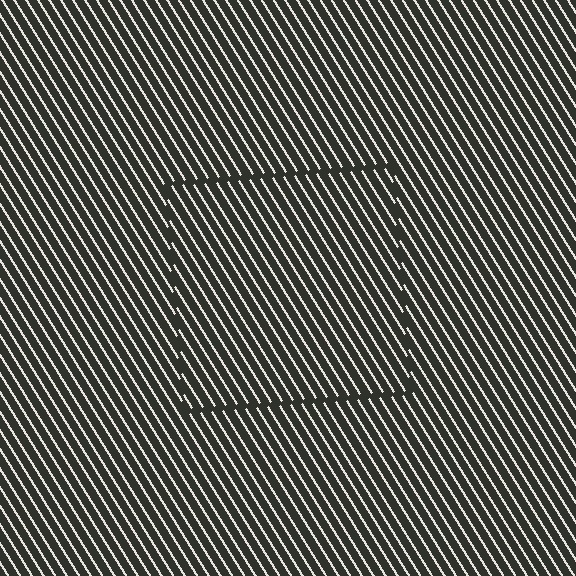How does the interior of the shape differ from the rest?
The interior of the shape contains the same grating, shifted by half a period — the contour is defined by the phase discontinuity where line-ends from the inner and outer gratings abut.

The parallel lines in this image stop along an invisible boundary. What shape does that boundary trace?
An illusory square. The interior of the shape contains the same grating, shifted by half a period — the contour is defined by the phase discontinuity where line-ends from the inner and outer gratings abut.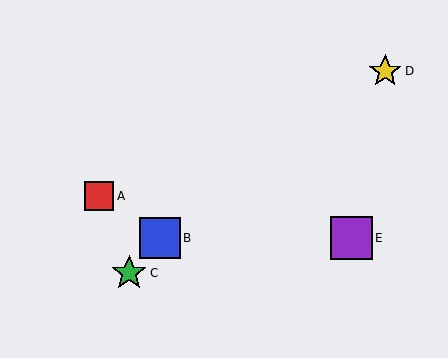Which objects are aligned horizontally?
Objects B, E are aligned horizontally.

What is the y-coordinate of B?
Object B is at y≈238.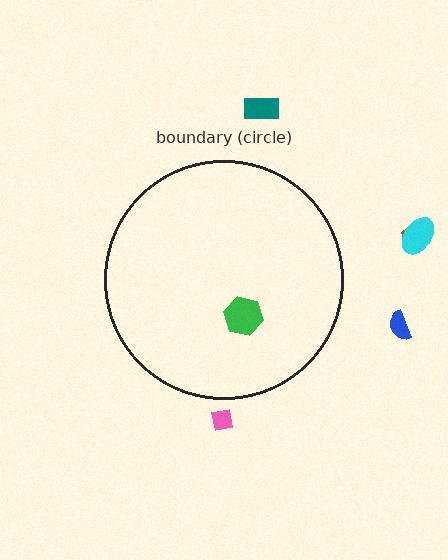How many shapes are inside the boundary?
1 inside, 5 outside.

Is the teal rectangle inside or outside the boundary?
Outside.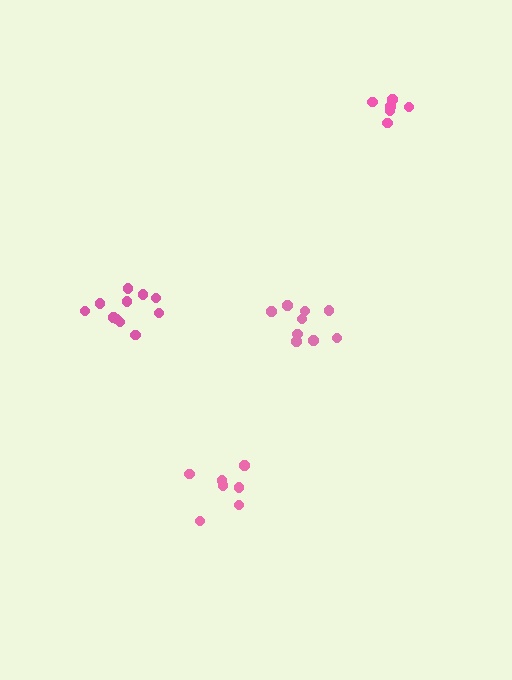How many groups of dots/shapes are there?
There are 4 groups.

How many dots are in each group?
Group 1: 6 dots, Group 2: 7 dots, Group 3: 11 dots, Group 4: 9 dots (33 total).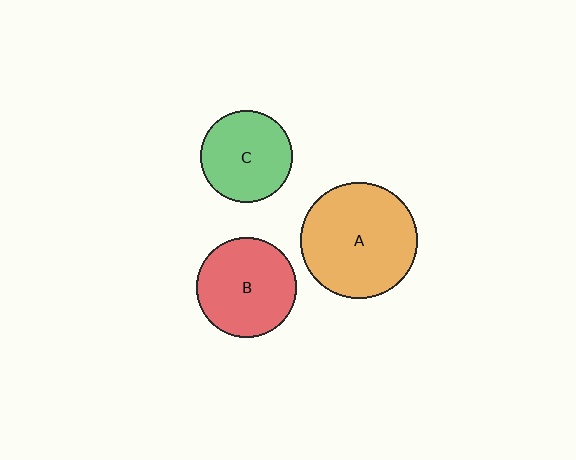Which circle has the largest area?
Circle A (orange).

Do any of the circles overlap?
No, none of the circles overlap.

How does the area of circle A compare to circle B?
Approximately 1.4 times.